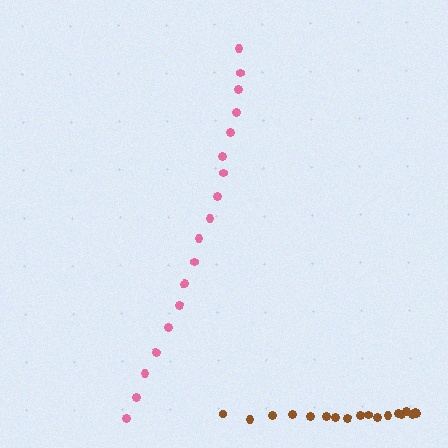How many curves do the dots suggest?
There are 2 distinct paths.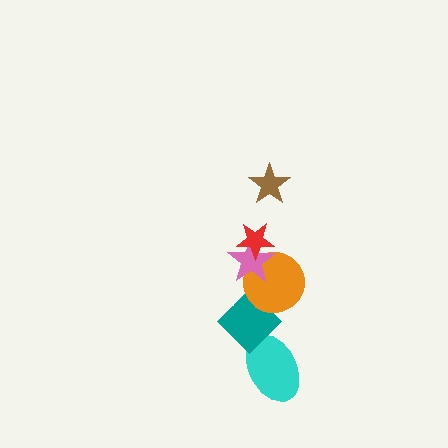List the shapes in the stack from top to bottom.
From top to bottom: the brown star, the red star, the pink star, the orange circle, the teal diamond, the cyan ellipse.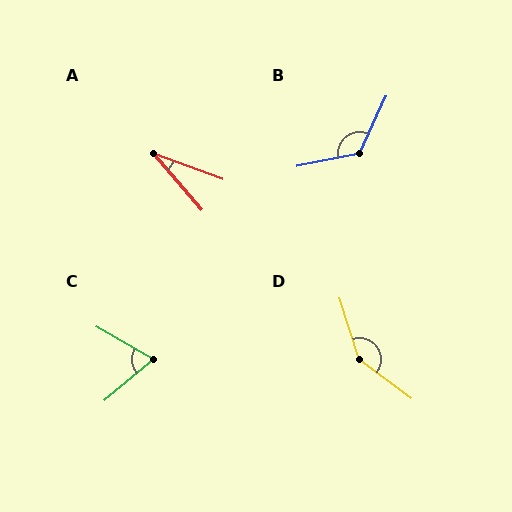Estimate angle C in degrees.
Approximately 70 degrees.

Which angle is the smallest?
A, at approximately 30 degrees.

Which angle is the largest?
D, at approximately 144 degrees.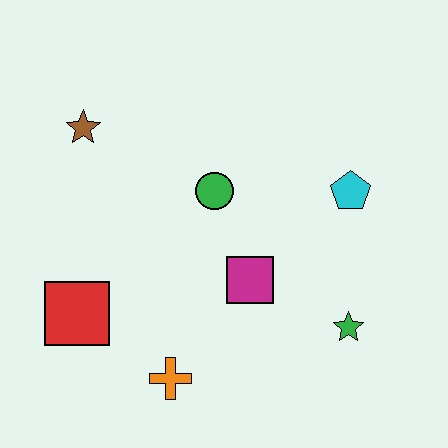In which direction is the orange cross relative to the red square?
The orange cross is to the right of the red square.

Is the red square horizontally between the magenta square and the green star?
No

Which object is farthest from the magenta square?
The brown star is farthest from the magenta square.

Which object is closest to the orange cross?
The red square is closest to the orange cross.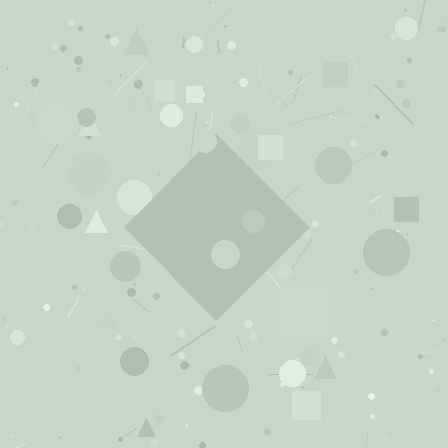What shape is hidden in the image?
A diamond is hidden in the image.